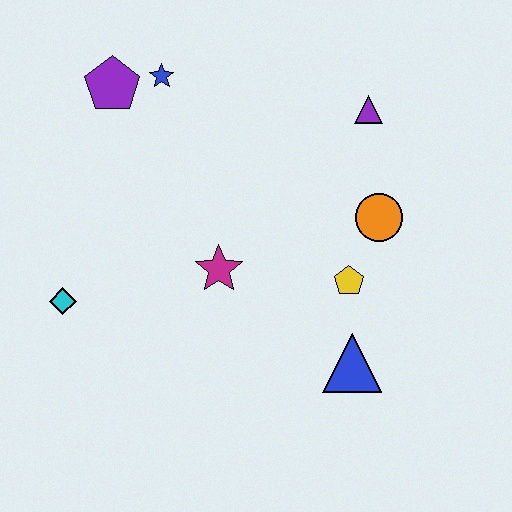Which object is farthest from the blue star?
The blue triangle is farthest from the blue star.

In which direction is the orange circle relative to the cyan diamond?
The orange circle is to the right of the cyan diamond.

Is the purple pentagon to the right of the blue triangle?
No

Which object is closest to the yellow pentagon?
The orange circle is closest to the yellow pentagon.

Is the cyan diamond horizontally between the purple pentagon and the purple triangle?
No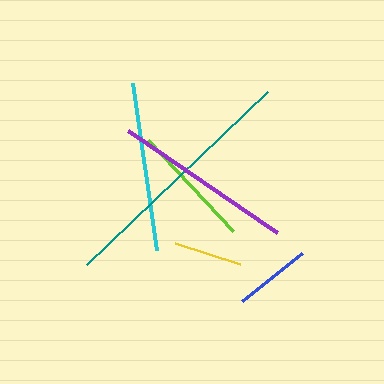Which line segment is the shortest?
The yellow line is the shortest at approximately 68 pixels.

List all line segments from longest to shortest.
From longest to shortest: teal, purple, cyan, lime, blue, yellow.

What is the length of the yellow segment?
The yellow segment is approximately 68 pixels long.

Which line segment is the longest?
The teal line is the longest at approximately 250 pixels.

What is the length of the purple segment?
The purple segment is approximately 180 pixels long.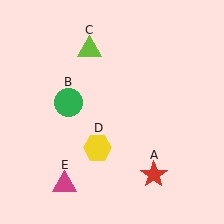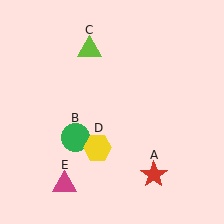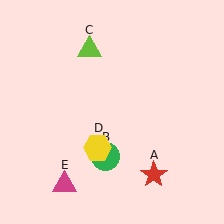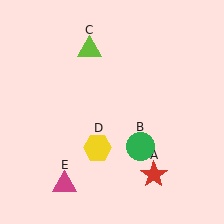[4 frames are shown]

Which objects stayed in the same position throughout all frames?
Red star (object A) and lime triangle (object C) and yellow hexagon (object D) and magenta triangle (object E) remained stationary.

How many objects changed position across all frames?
1 object changed position: green circle (object B).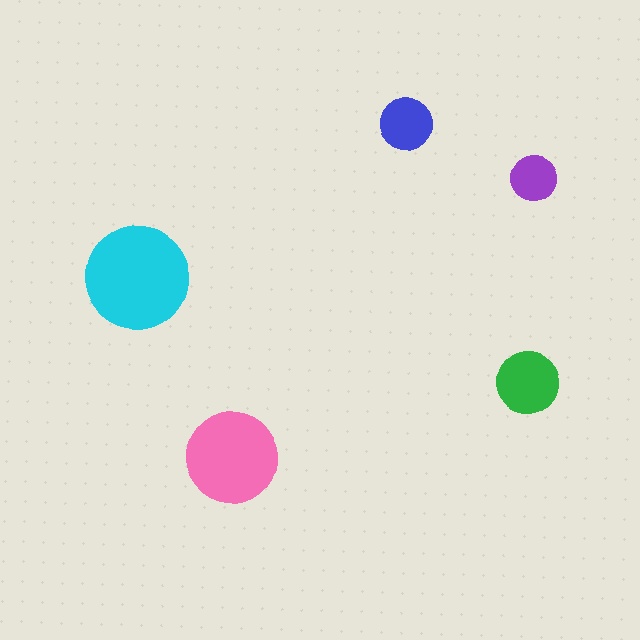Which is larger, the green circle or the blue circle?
The green one.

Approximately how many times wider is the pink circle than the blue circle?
About 1.5 times wider.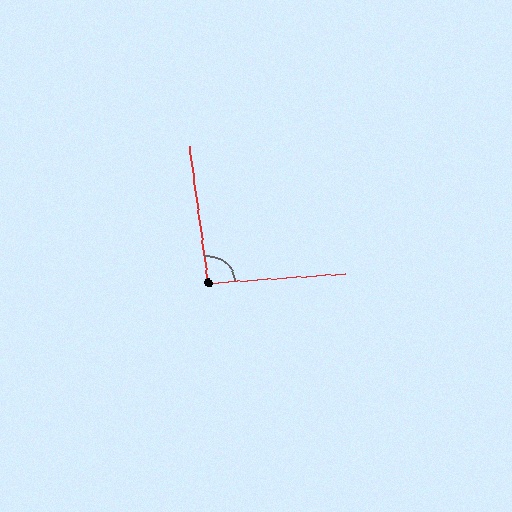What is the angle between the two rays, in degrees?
Approximately 94 degrees.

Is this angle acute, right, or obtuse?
It is approximately a right angle.